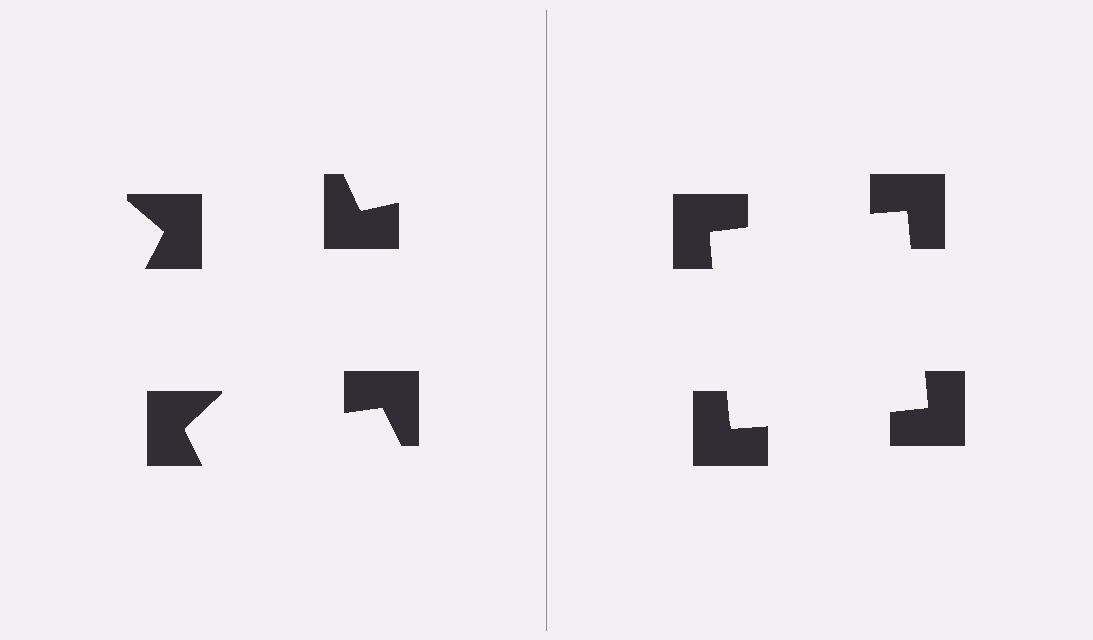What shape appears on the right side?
An illusory square.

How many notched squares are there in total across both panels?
8 — 4 on each side.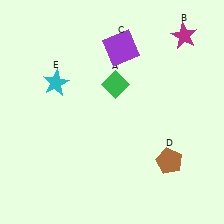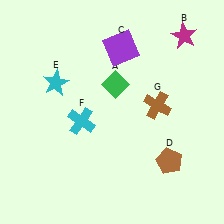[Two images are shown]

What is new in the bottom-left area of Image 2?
A cyan cross (F) was added in the bottom-left area of Image 2.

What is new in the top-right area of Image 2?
A brown cross (G) was added in the top-right area of Image 2.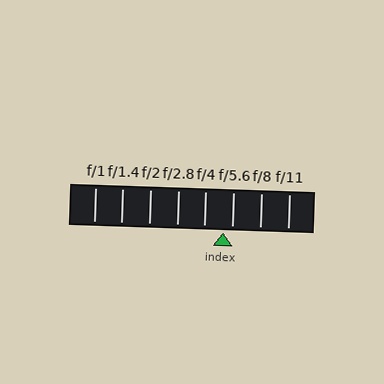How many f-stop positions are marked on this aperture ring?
There are 8 f-stop positions marked.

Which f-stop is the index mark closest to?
The index mark is closest to f/5.6.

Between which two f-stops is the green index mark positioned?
The index mark is between f/4 and f/5.6.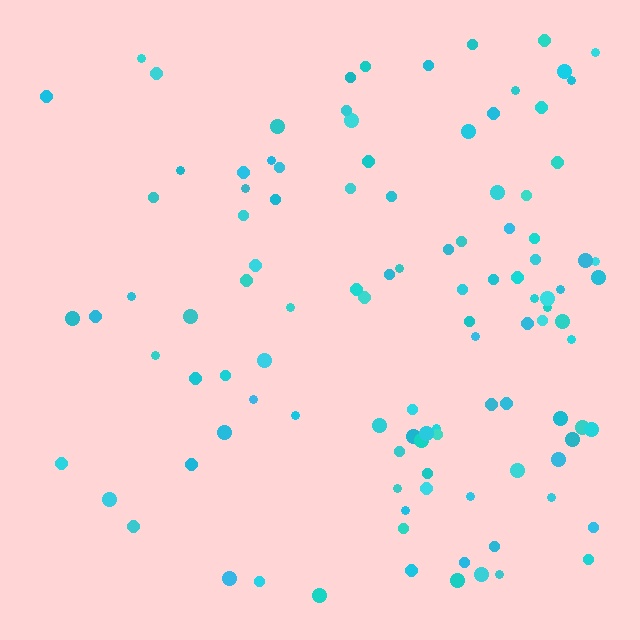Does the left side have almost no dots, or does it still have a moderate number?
Still a moderate number, just noticeably fewer than the right.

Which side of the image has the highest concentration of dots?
The right.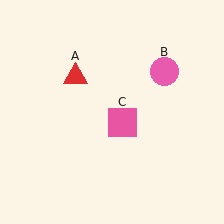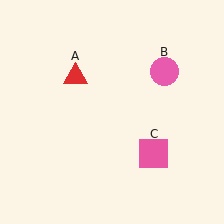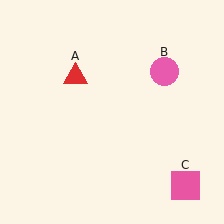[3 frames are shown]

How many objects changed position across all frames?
1 object changed position: pink square (object C).